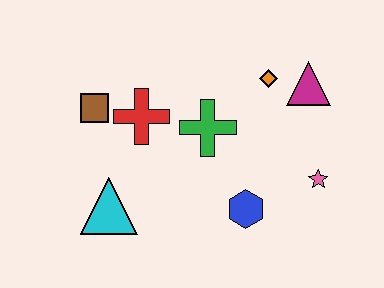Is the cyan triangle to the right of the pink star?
No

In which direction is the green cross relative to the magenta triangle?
The green cross is to the left of the magenta triangle.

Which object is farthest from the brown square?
The pink star is farthest from the brown square.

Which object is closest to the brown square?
The red cross is closest to the brown square.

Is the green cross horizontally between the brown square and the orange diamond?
Yes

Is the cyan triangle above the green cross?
No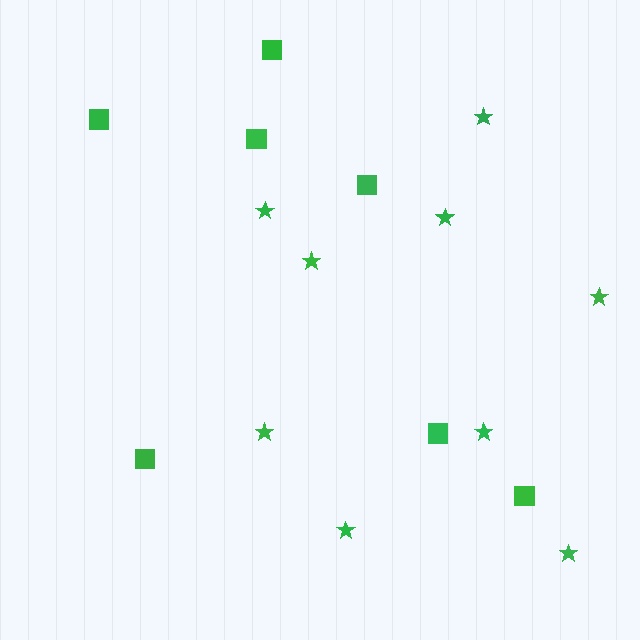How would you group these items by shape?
There are 2 groups: one group of squares (7) and one group of stars (9).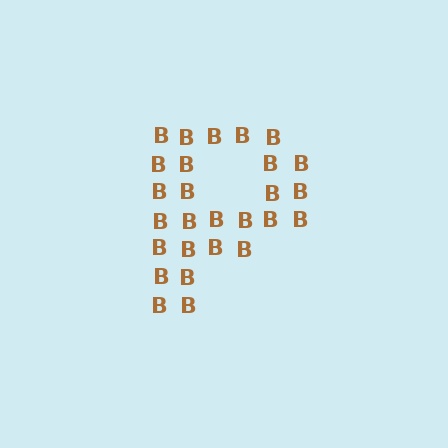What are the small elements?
The small elements are letter B's.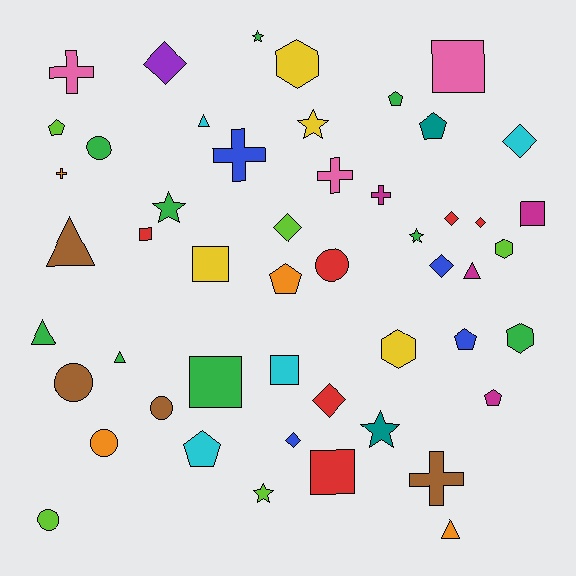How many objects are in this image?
There are 50 objects.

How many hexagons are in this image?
There are 4 hexagons.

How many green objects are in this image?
There are 9 green objects.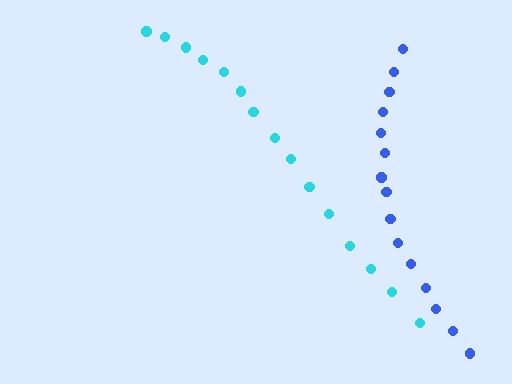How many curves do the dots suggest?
There are 2 distinct paths.